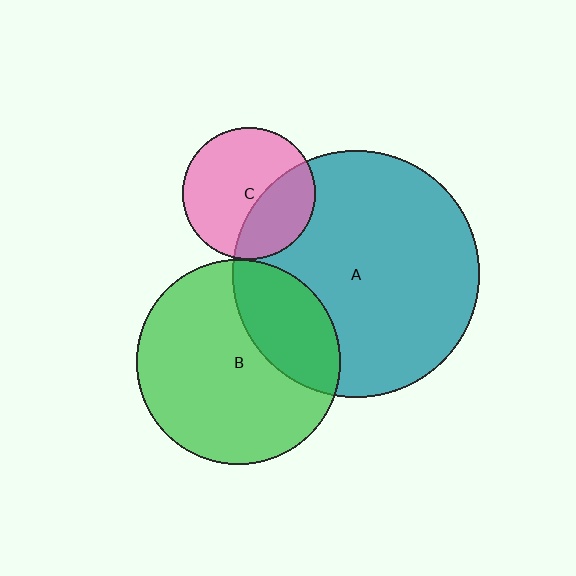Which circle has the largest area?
Circle A (teal).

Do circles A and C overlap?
Yes.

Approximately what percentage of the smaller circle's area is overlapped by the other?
Approximately 35%.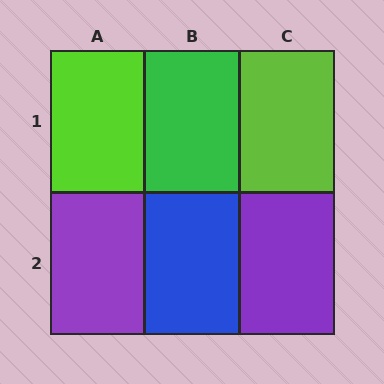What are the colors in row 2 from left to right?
Purple, blue, purple.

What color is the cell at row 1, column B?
Green.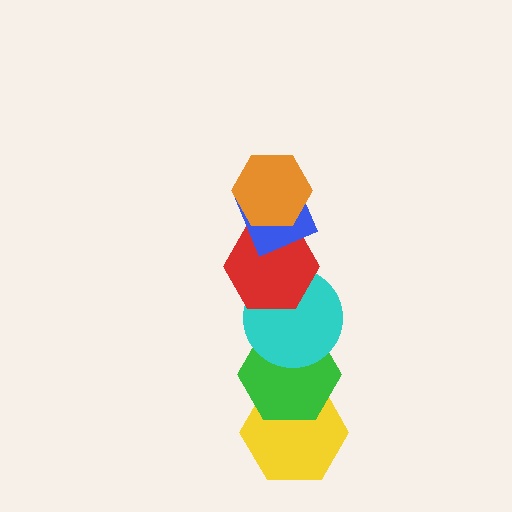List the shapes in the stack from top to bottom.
From top to bottom: the orange hexagon, the blue diamond, the red hexagon, the cyan circle, the green hexagon, the yellow hexagon.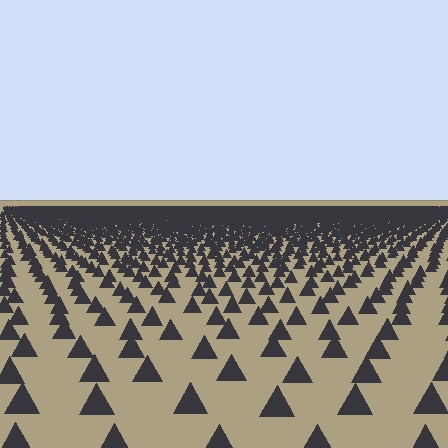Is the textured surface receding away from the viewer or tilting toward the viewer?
The surface is receding away from the viewer. Texture elements get smaller and denser toward the top.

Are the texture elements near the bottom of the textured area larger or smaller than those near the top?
Larger. Near the bottom, elements are closer to the viewer and appear at a bigger on-screen size.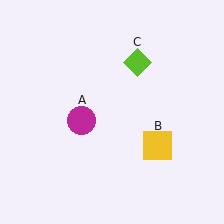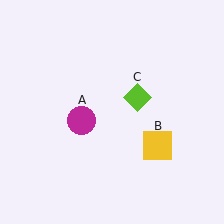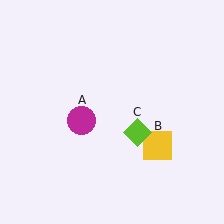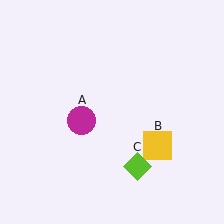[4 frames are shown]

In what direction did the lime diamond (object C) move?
The lime diamond (object C) moved down.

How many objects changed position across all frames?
1 object changed position: lime diamond (object C).